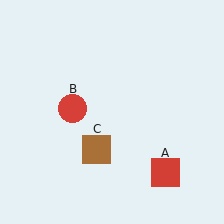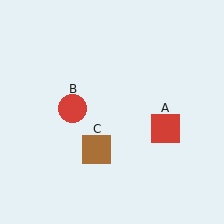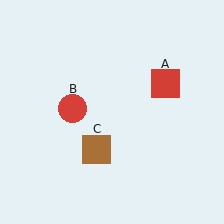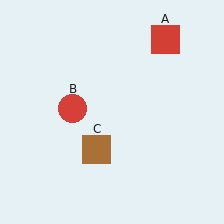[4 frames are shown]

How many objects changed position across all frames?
1 object changed position: red square (object A).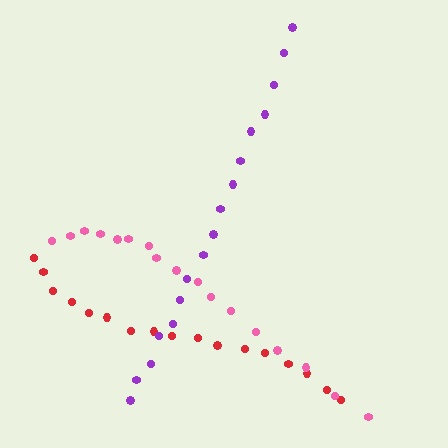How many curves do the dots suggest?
There are 3 distinct paths.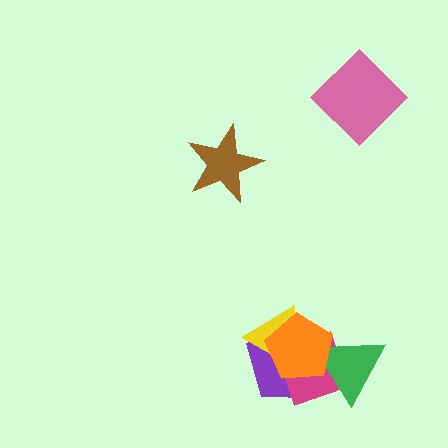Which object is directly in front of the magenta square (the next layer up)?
The green triangle is directly in front of the magenta square.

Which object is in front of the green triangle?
The orange pentagon is in front of the green triangle.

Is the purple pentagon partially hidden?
Yes, it is partially covered by another shape.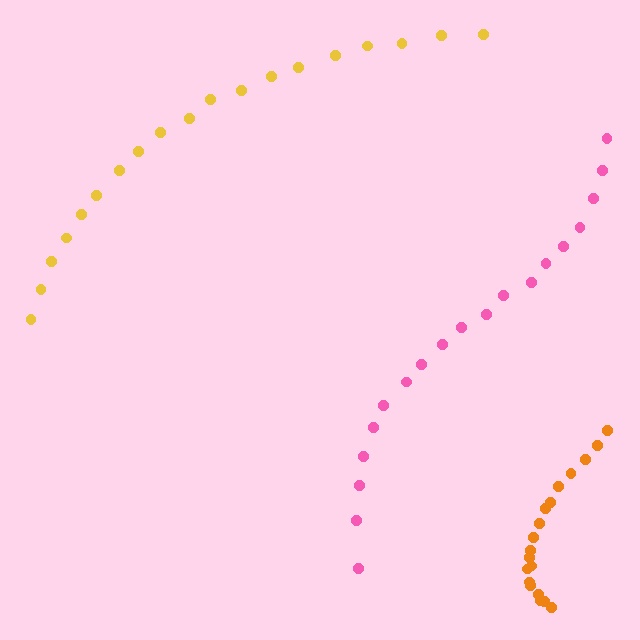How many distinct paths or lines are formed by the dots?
There are 3 distinct paths.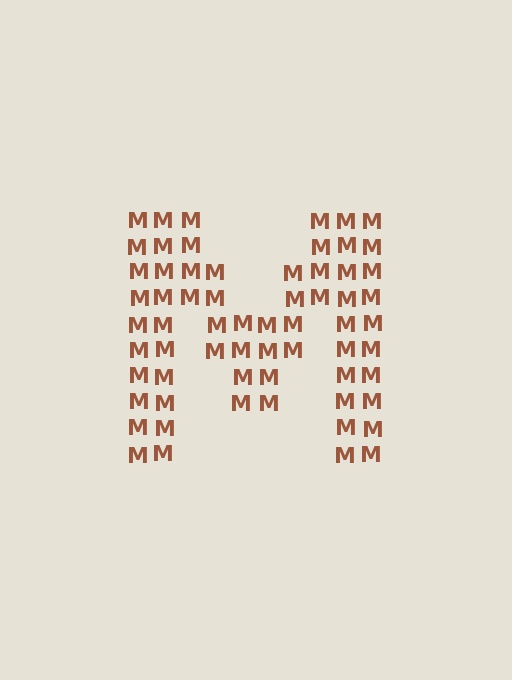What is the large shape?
The large shape is the letter M.